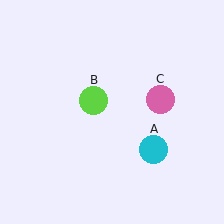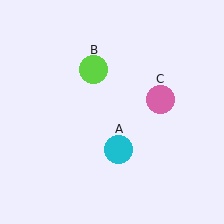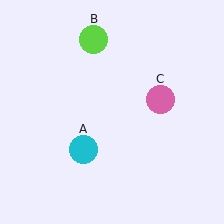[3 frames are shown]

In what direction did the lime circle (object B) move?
The lime circle (object B) moved up.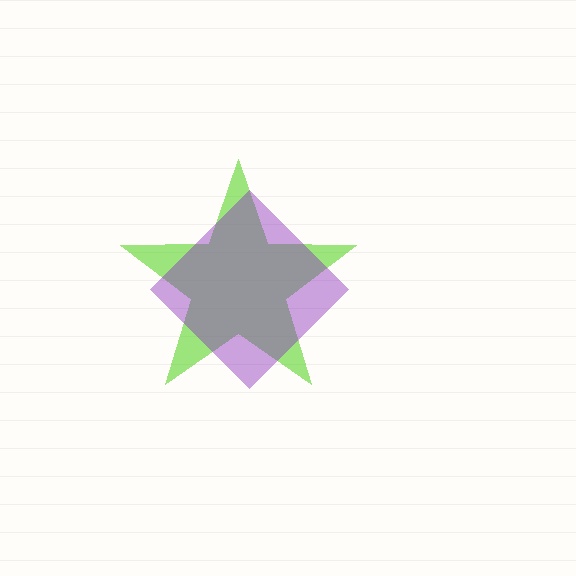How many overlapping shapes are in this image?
There are 2 overlapping shapes in the image.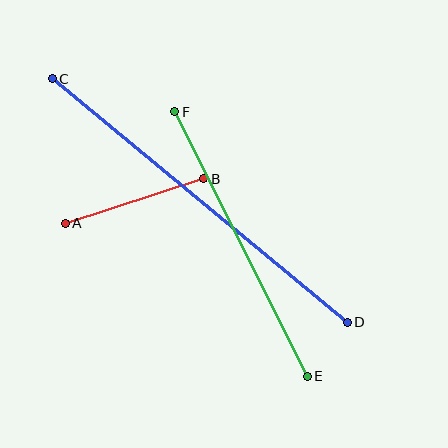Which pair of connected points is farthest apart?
Points C and D are farthest apart.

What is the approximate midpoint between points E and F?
The midpoint is at approximately (241, 244) pixels.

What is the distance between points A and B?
The distance is approximately 145 pixels.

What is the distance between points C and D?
The distance is approximately 382 pixels.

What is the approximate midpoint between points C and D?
The midpoint is at approximately (200, 200) pixels.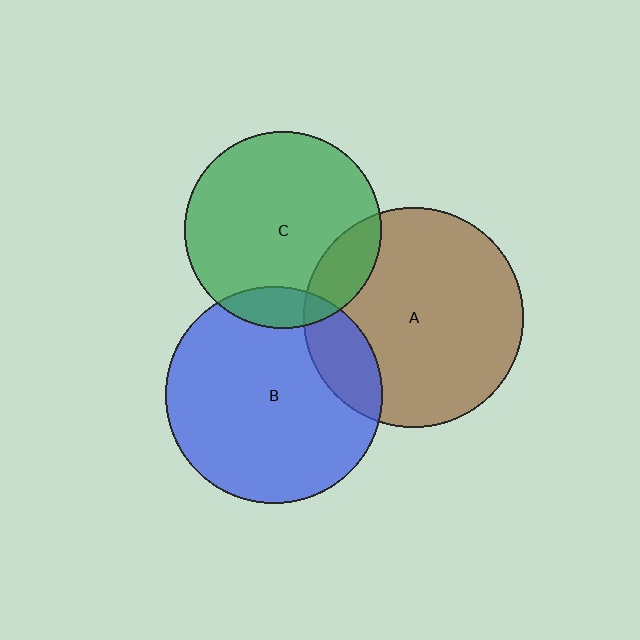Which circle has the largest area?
Circle A (brown).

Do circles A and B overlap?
Yes.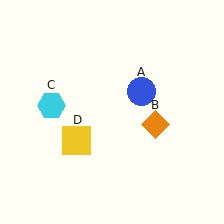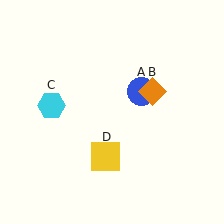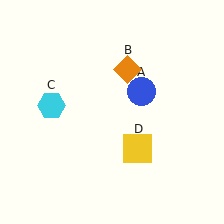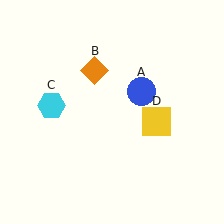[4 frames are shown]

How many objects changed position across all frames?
2 objects changed position: orange diamond (object B), yellow square (object D).